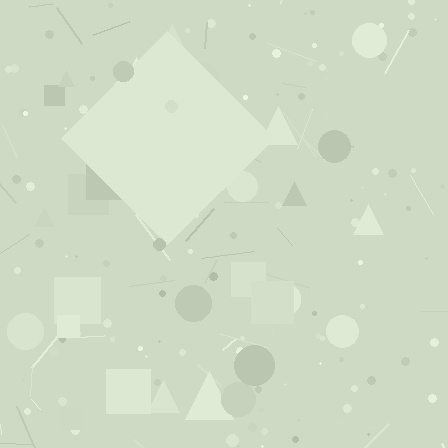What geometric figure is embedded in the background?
A diamond is embedded in the background.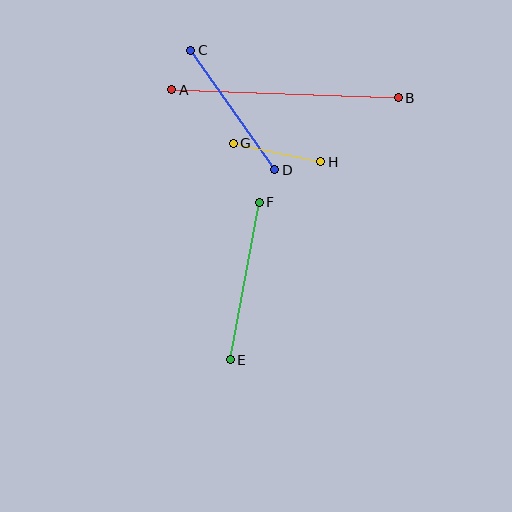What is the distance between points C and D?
The distance is approximately 146 pixels.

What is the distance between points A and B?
The distance is approximately 227 pixels.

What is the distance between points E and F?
The distance is approximately 160 pixels.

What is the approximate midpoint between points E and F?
The midpoint is at approximately (245, 281) pixels.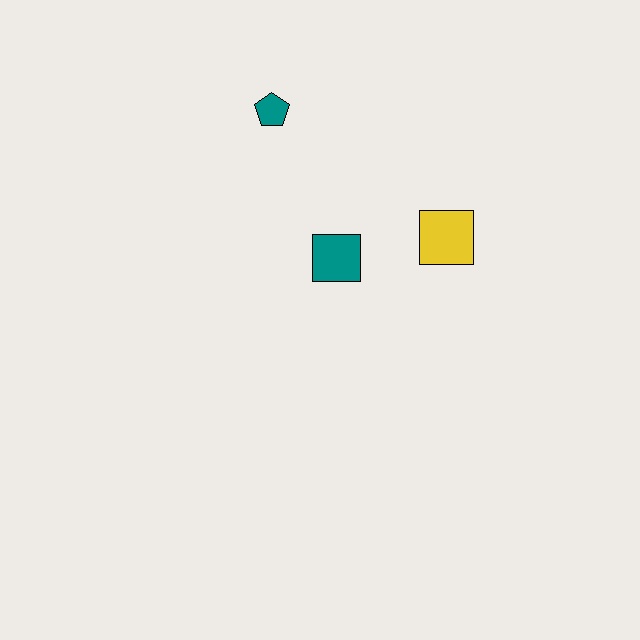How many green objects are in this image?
There are no green objects.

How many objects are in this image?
There are 3 objects.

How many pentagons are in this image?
There is 1 pentagon.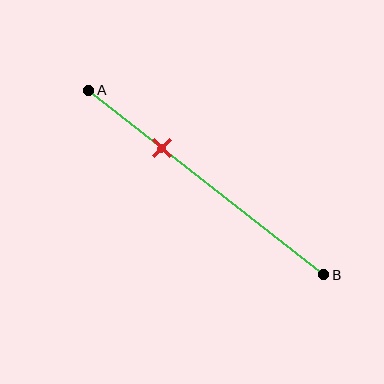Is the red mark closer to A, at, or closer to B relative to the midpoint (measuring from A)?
The red mark is closer to point A than the midpoint of segment AB.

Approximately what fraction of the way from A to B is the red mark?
The red mark is approximately 30% of the way from A to B.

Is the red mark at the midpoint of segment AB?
No, the mark is at about 30% from A, not at the 50% midpoint.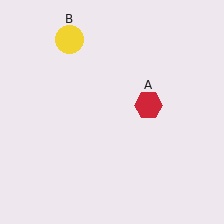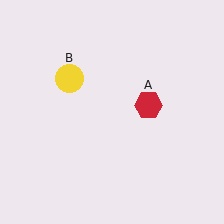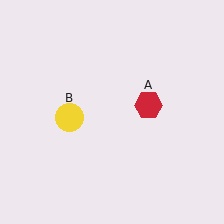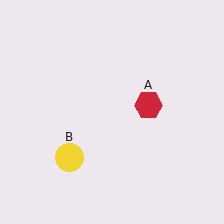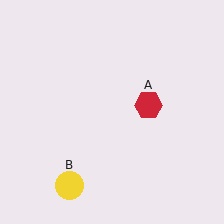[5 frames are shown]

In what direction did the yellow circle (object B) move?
The yellow circle (object B) moved down.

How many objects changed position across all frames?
1 object changed position: yellow circle (object B).